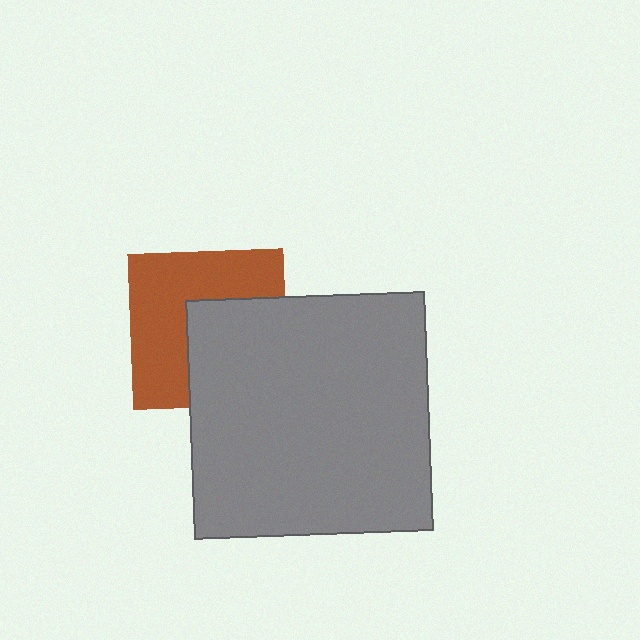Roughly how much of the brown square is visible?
About half of it is visible (roughly 56%).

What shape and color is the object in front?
The object in front is a gray square.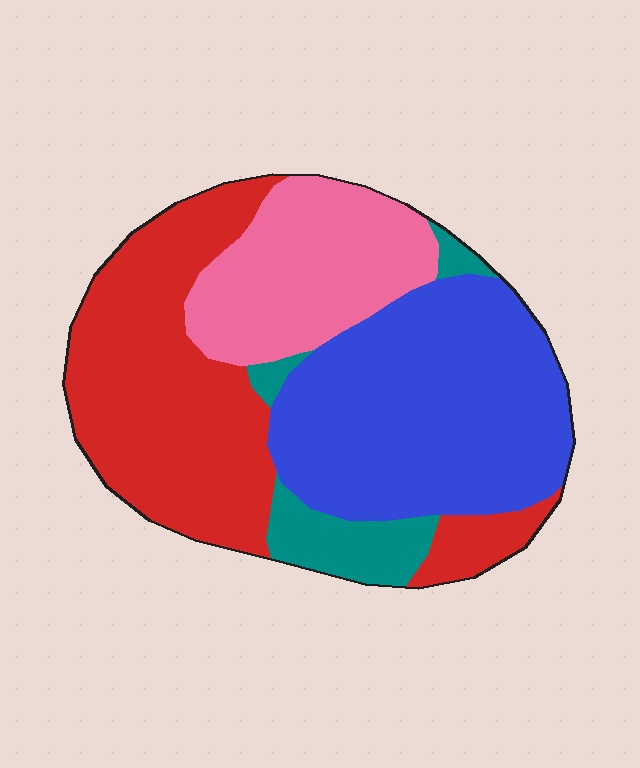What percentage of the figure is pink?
Pink takes up about one fifth (1/5) of the figure.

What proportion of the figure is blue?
Blue takes up about three eighths (3/8) of the figure.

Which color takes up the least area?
Teal, at roughly 10%.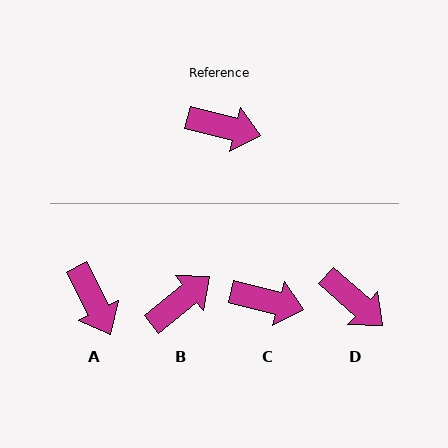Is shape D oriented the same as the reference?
No, it is off by about 27 degrees.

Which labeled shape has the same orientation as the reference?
C.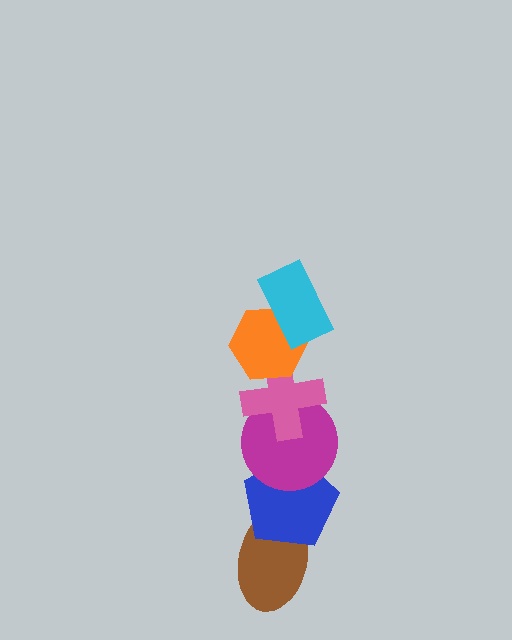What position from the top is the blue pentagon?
The blue pentagon is 5th from the top.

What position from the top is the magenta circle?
The magenta circle is 4th from the top.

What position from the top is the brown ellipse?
The brown ellipse is 6th from the top.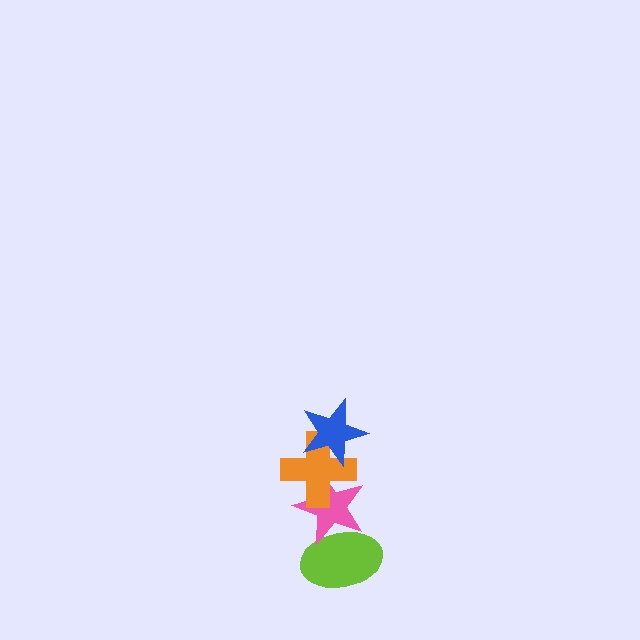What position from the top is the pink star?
The pink star is 3rd from the top.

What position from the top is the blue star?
The blue star is 1st from the top.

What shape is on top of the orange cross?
The blue star is on top of the orange cross.